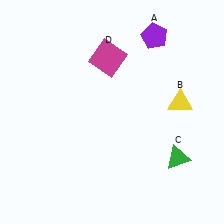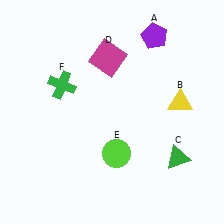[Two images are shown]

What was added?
A lime circle (E), a green cross (F) were added in Image 2.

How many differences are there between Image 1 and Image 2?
There are 2 differences between the two images.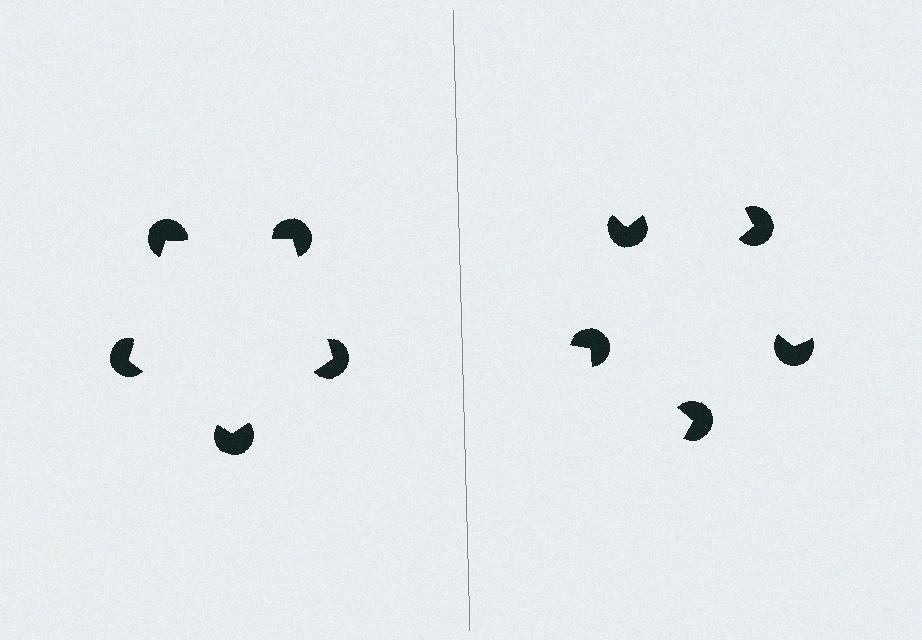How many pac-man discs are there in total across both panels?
10 — 5 on each side.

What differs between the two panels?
The pac-man discs are positioned identically on both sides; only the wedge orientations differ. On the left they align to a pentagon; on the right they are misaligned.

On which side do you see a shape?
An illusory pentagon appears on the left side. On the right side the wedge cuts are rotated, so no coherent shape forms.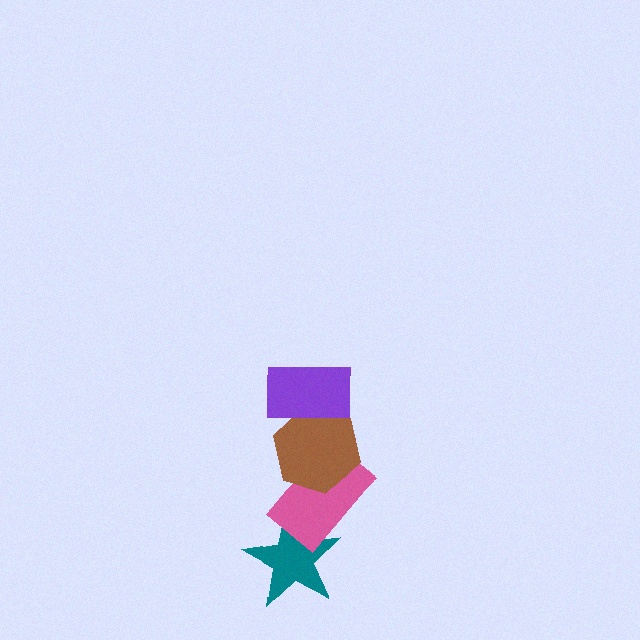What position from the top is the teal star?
The teal star is 4th from the top.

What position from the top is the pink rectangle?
The pink rectangle is 3rd from the top.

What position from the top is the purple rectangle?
The purple rectangle is 1st from the top.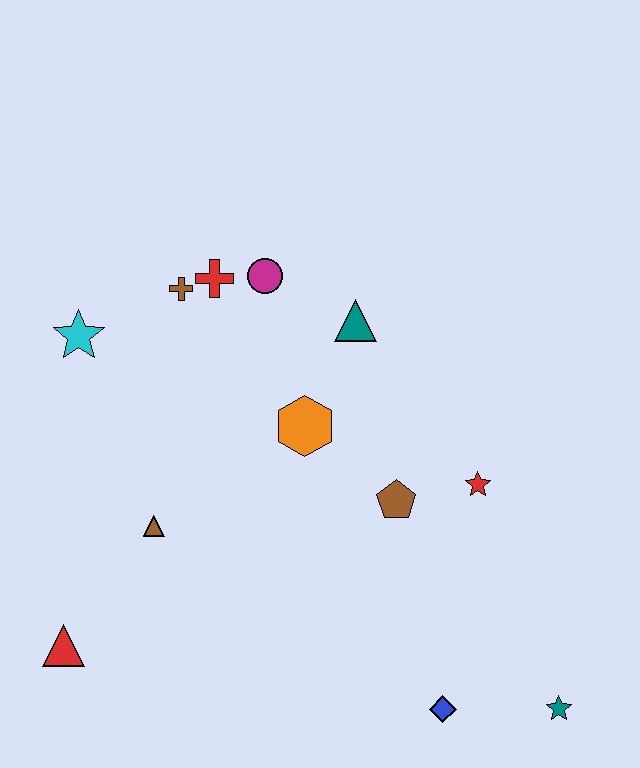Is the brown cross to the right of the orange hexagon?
No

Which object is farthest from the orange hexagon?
The teal star is farthest from the orange hexagon.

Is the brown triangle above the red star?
No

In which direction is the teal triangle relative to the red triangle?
The teal triangle is above the red triangle.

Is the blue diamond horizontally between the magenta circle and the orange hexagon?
No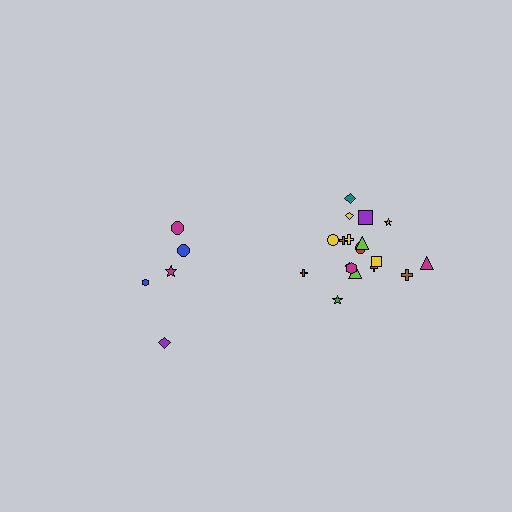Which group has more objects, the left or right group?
The right group.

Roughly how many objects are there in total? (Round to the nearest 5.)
Roughly 25 objects in total.